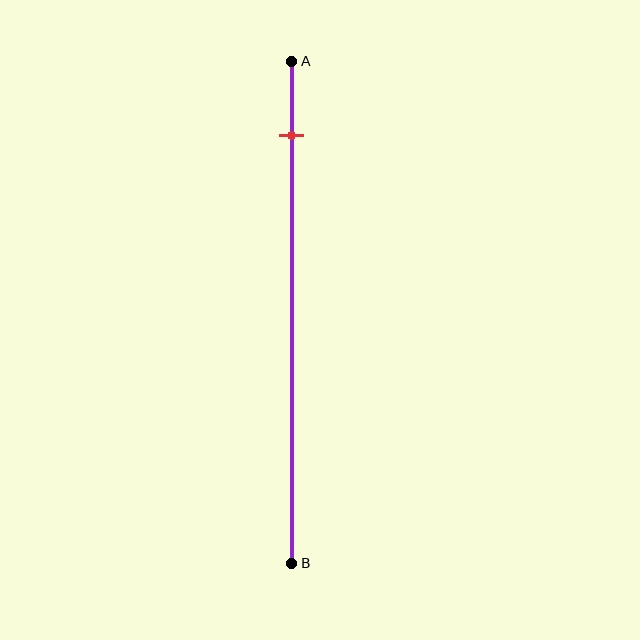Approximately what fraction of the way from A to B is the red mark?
The red mark is approximately 15% of the way from A to B.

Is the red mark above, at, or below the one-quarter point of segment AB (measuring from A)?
The red mark is above the one-quarter point of segment AB.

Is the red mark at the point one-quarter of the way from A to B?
No, the mark is at about 15% from A, not at the 25% one-quarter point.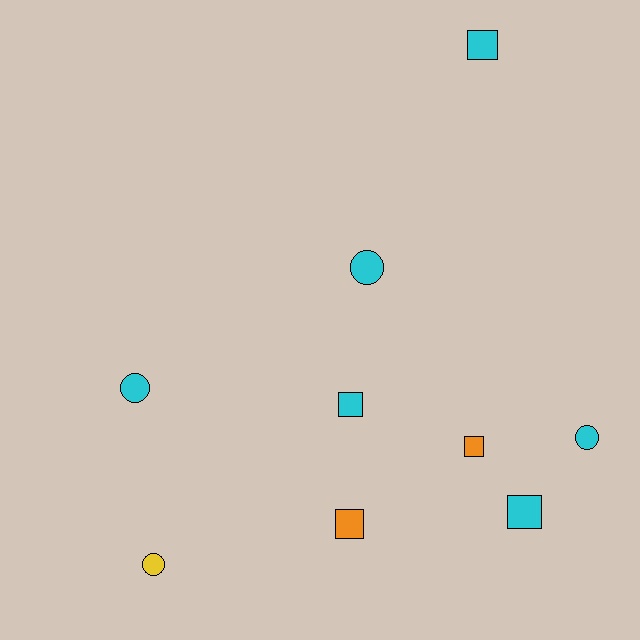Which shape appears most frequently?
Square, with 5 objects.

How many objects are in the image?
There are 9 objects.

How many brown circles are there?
There are no brown circles.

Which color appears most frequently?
Cyan, with 6 objects.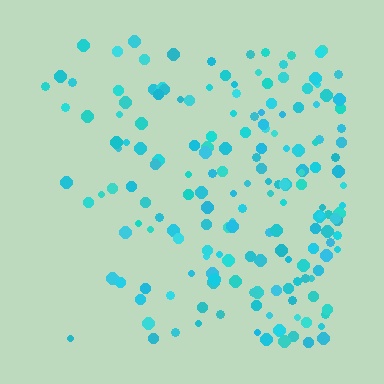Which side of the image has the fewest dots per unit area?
The left.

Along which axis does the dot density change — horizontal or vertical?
Horizontal.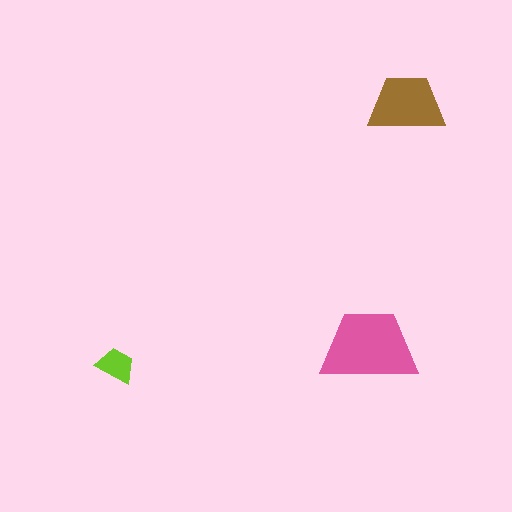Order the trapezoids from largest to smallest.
the pink one, the brown one, the lime one.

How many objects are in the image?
There are 3 objects in the image.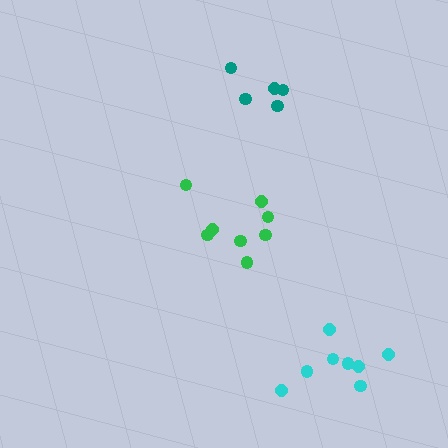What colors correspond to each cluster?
The clusters are colored: cyan, green, teal.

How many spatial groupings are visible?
There are 3 spatial groupings.